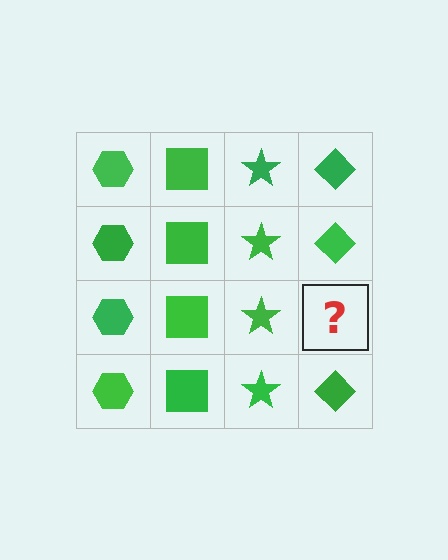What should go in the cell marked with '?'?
The missing cell should contain a green diamond.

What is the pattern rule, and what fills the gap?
The rule is that each column has a consistent shape. The gap should be filled with a green diamond.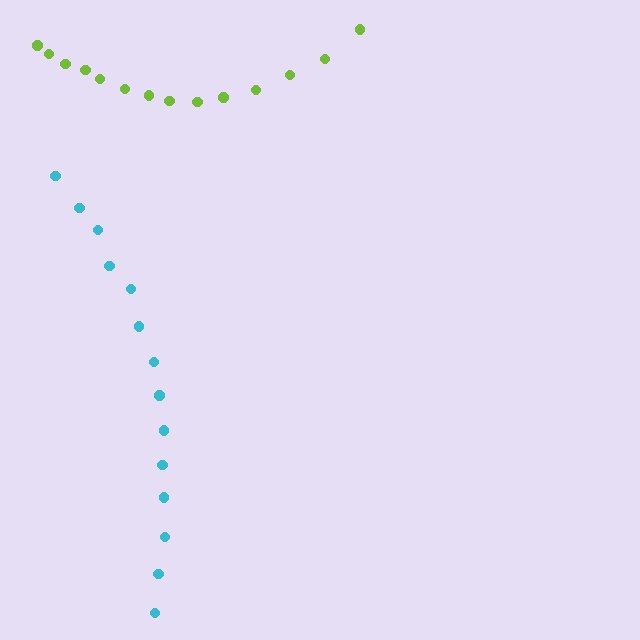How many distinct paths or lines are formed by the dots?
There are 2 distinct paths.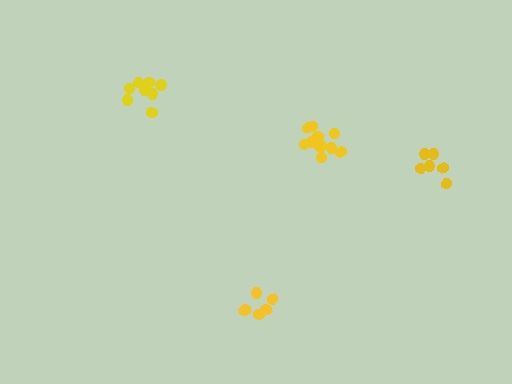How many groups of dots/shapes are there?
There are 4 groups.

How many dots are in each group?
Group 1: 8 dots, Group 2: 11 dots, Group 3: 6 dots, Group 4: 6 dots (31 total).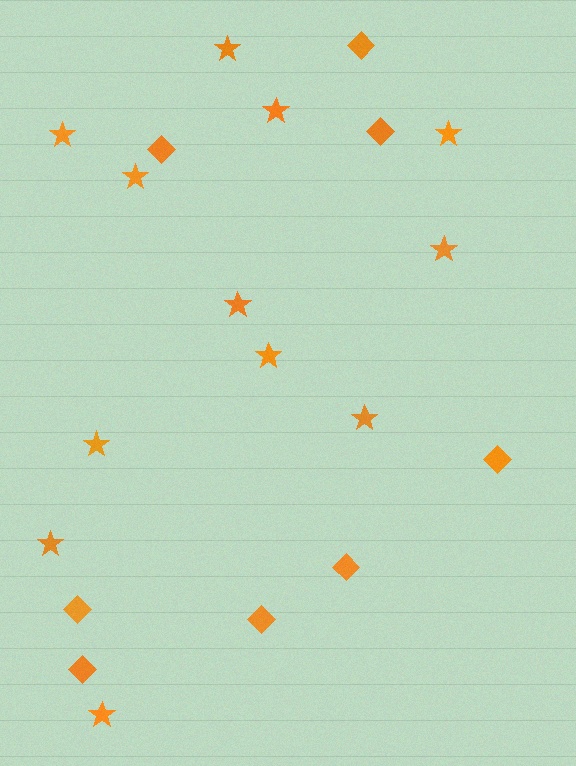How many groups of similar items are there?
There are 2 groups: one group of diamonds (8) and one group of stars (12).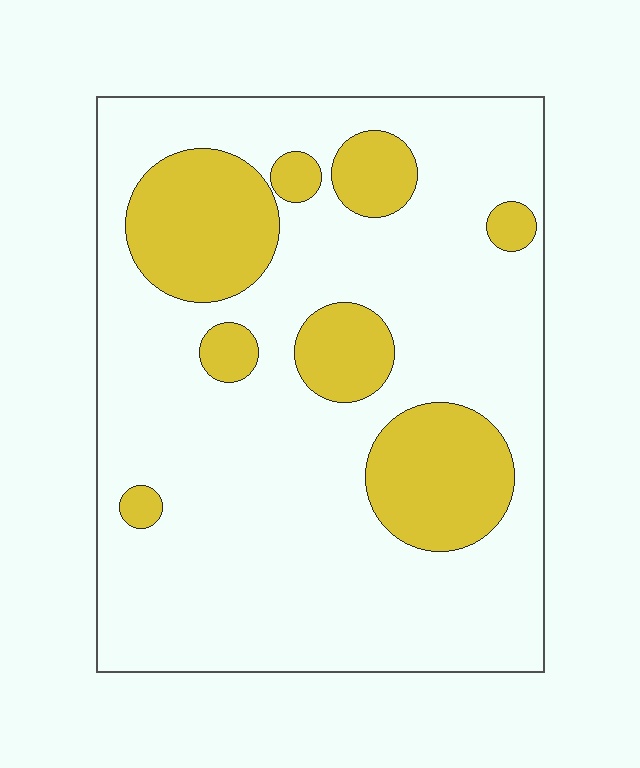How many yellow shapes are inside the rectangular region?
8.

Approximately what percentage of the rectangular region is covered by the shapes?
Approximately 25%.